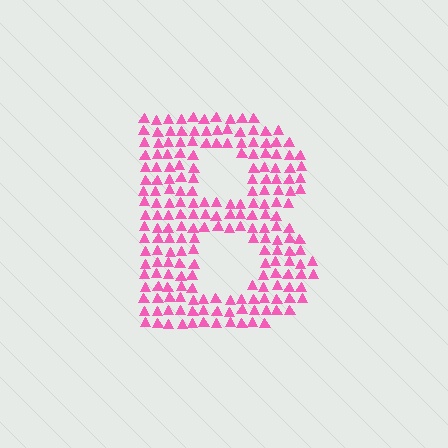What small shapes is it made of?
It is made of small triangles.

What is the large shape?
The large shape is the letter B.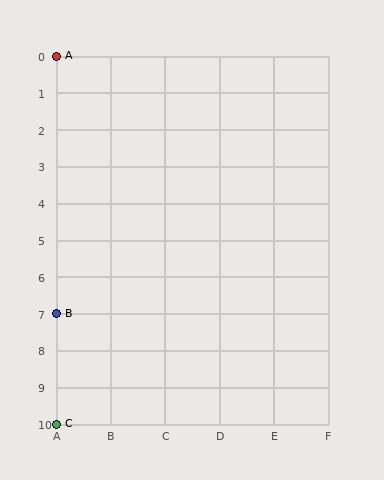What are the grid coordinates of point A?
Point A is at grid coordinates (A, 0).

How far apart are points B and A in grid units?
Points B and A are 7 rows apart.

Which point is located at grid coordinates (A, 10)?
Point C is at (A, 10).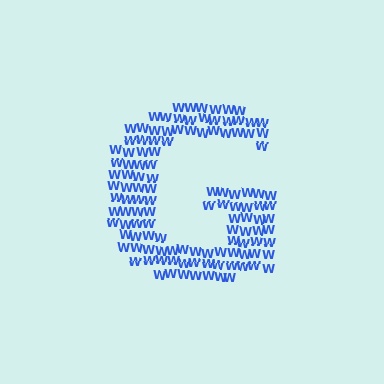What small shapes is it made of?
It is made of small letter W's.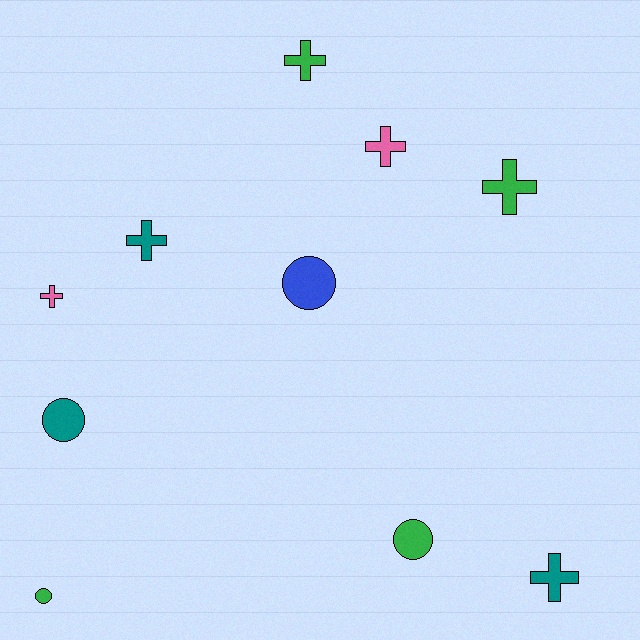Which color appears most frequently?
Green, with 4 objects.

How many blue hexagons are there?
There are no blue hexagons.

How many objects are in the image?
There are 10 objects.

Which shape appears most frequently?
Cross, with 6 objects.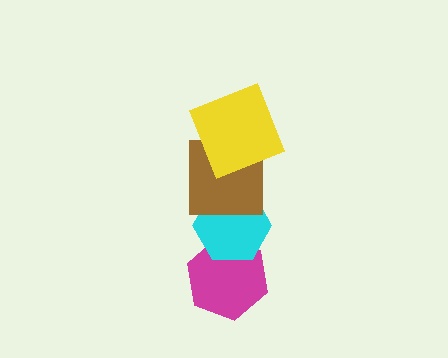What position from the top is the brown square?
The brown square is 2nd from the top.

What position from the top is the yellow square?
The yellow square is 1st from the top.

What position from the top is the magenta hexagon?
The magenta hexagon is 4th from the top.